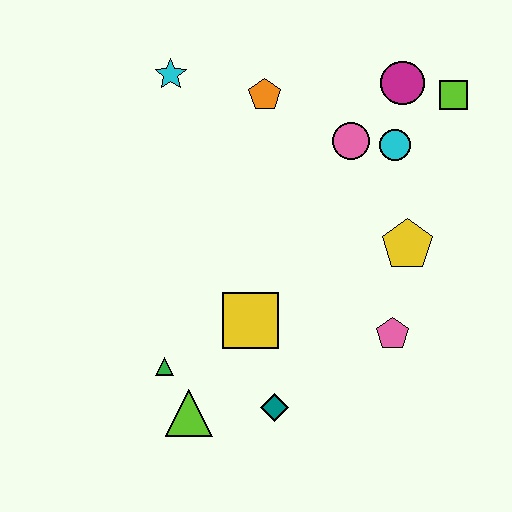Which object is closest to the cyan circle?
The pink circle is closest to the cyan circle.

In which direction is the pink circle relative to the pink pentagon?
The pink circle is above the pink pentagon.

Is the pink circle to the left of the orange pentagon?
No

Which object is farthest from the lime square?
The lime triangle is farthest from the lime square.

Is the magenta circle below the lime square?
No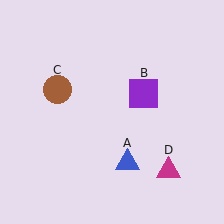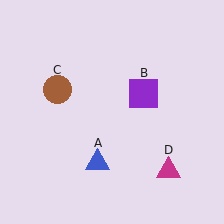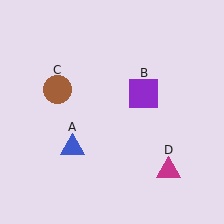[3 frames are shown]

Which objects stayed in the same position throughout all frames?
Purple square (object B) and brown circle (object C) and magenta triangle (object D) remained stationary.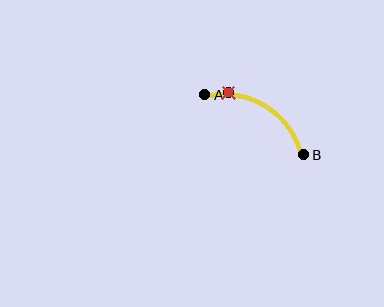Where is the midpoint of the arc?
The arc midpoint is the point on the curve farthest from the straight line joining A and B. It sits above that line.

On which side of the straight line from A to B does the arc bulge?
The arc bulges above the straight line connecting A and B.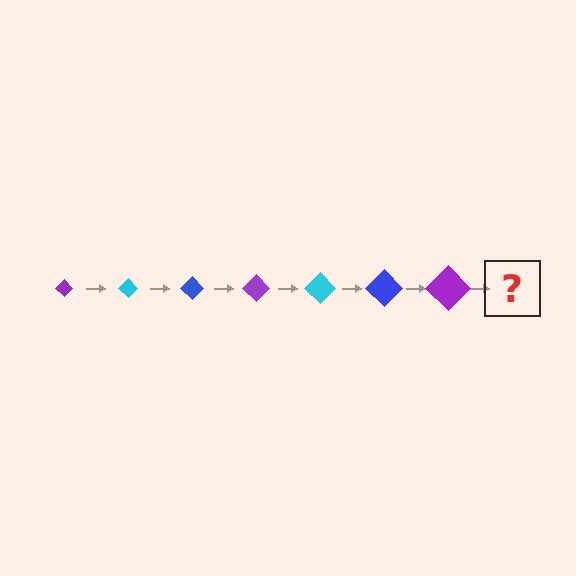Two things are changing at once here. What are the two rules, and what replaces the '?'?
The two rules are that the diamond grows larger each step and the color cycles through purple, cyan, and blue. The '?' should be a cyan diamond, larger than the previous one.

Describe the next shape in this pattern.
It should be a cyan diamond, larger than the previous one.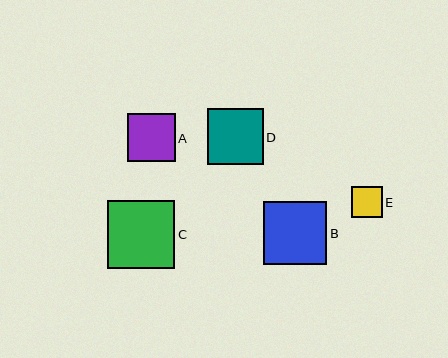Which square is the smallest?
Square E is the smallest with a size of approximately 31 pixels.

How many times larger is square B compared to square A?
Square B is approximately 1.3 times the size of square A.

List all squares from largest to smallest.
From largest to smallest: C, B, D, A, E.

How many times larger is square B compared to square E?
Square B is approximately 2.0 times the size of square E.